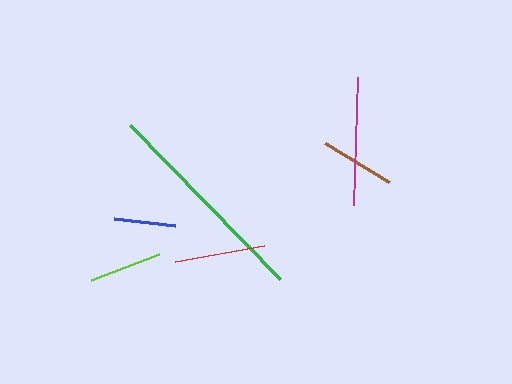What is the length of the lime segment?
The lime segment is approximately 72 pixels long.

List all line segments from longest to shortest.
From longest to shortest: green, magenta, red, brown, lime, blue.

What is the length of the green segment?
The green segment is approximately 215 pixels long.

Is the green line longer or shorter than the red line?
The green line is longer than the red line.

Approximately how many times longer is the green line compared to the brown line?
The green line is approximately 2.8 times the length of the brown line.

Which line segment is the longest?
The green line is the longest at approximately 215 pixels.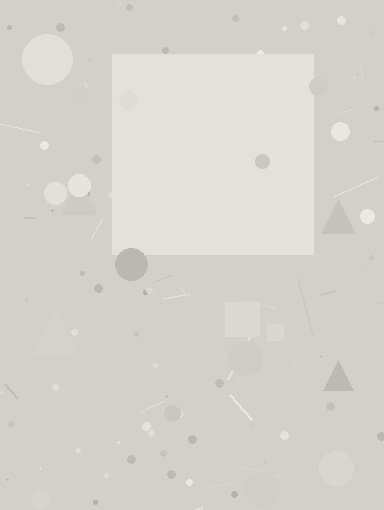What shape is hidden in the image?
A square is hidden in the image.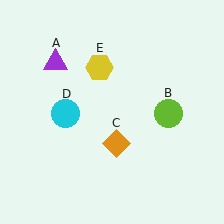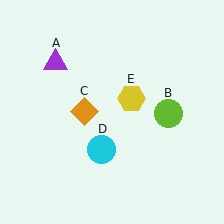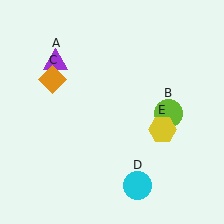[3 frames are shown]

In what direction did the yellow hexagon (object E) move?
The yellow hexagon (object E) moved down and to the right.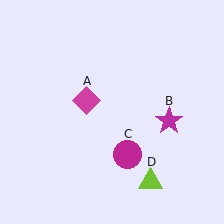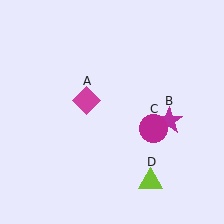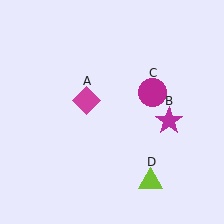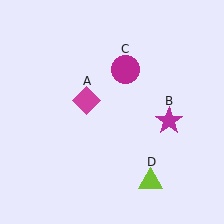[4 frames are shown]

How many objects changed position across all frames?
1 object changed position: magenta circle (object C).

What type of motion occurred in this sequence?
The magenta circle (object C) rotated counterclockwise around the center of the scene.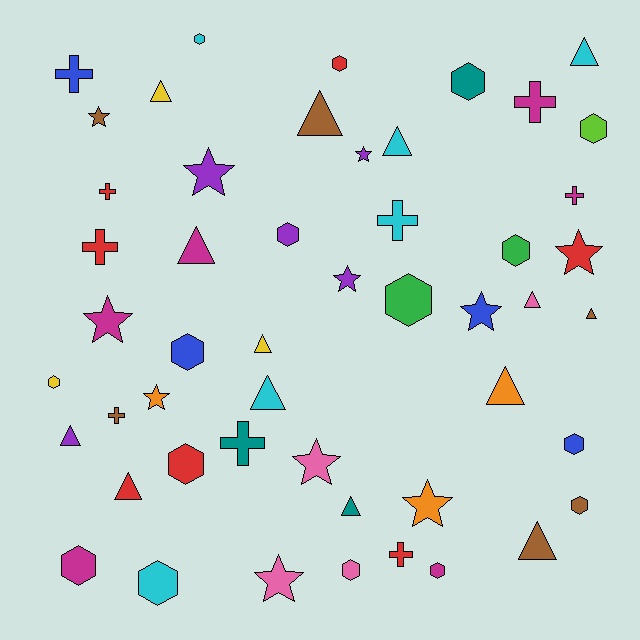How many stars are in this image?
There are 11 stars.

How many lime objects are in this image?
There is 1 lime object.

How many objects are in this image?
There are 50 objects.